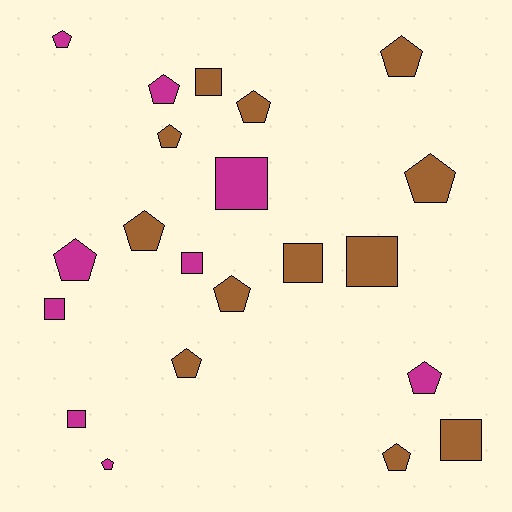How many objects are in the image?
There are 21 objects.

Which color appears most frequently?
Brown, with 12 objects.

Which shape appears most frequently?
Pentagon, with 13 objects.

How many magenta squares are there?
There are 4 magenta squares.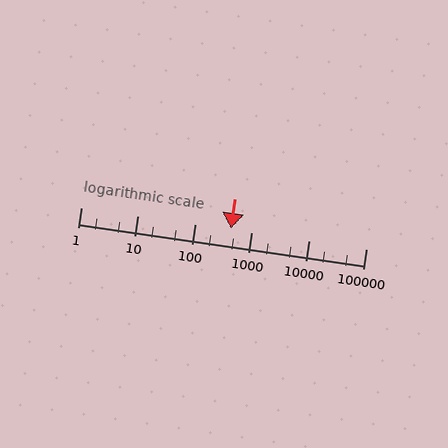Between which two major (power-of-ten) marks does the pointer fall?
The pointer is between 100 and 1000.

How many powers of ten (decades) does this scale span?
The scale spans 5 decades, from 1 to 100000.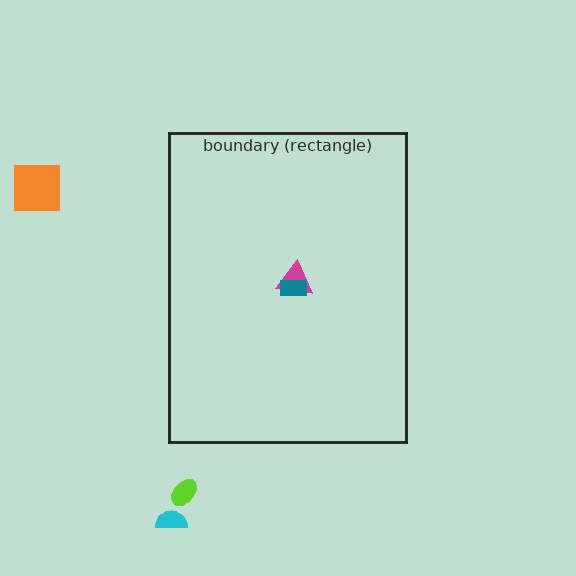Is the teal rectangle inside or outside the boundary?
Inside.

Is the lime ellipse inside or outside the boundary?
Outside.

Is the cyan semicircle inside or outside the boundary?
Outside.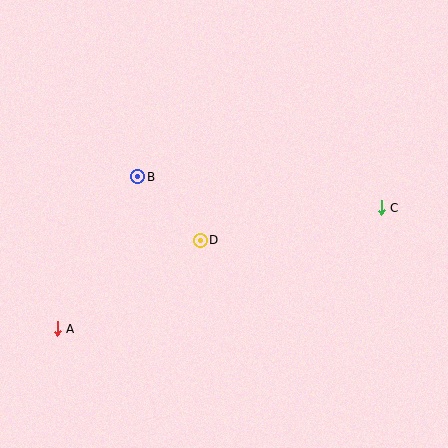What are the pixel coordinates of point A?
Point A is at (57, 329).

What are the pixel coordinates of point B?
Point B is at (138, 177).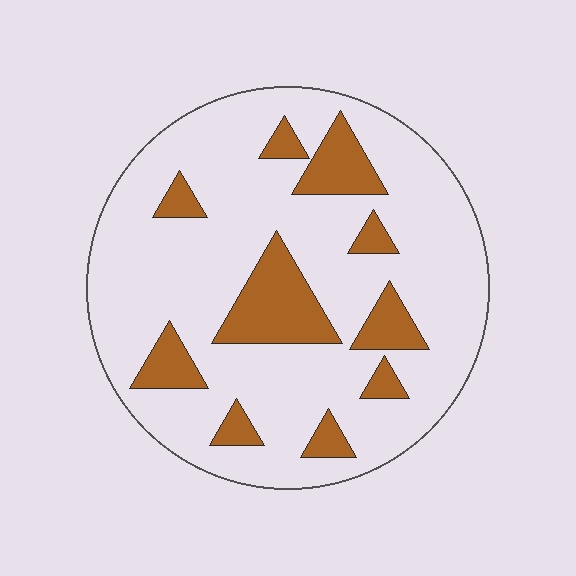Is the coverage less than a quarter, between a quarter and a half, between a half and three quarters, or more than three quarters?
Less than a quarter.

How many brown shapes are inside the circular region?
10.